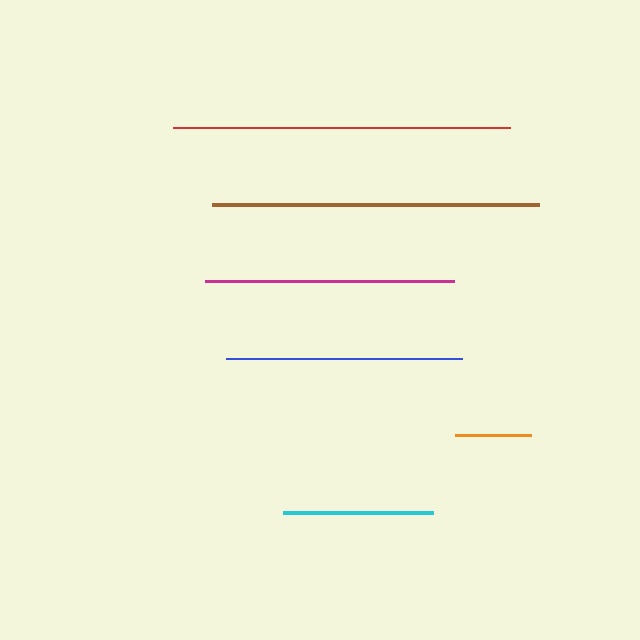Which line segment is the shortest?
The orange line is the shortest at approximately 76 pixels.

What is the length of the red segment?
The red segment is approximately 337 pixels long.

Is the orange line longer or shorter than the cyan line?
The cyan line is longer than the orange line.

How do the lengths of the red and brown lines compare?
The red and brown lines are approximately the same length.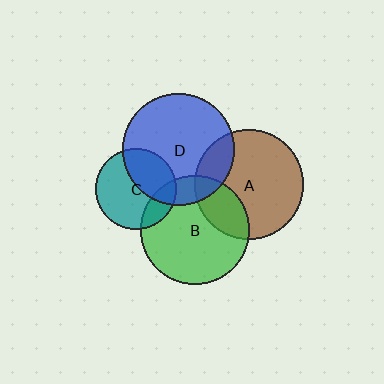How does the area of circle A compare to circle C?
Approximately 1.8 times.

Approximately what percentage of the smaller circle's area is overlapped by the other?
Approximately 40%.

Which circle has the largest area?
Circle D (blue).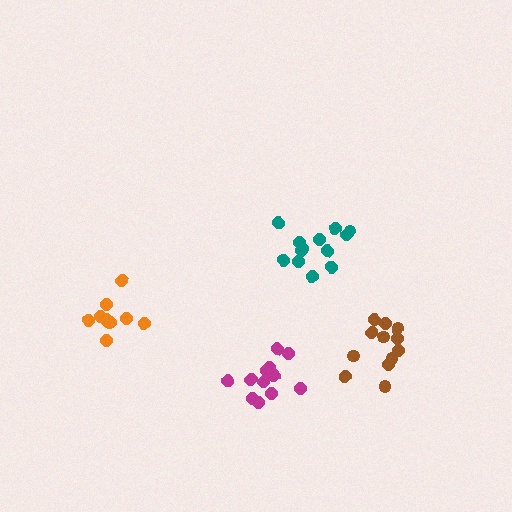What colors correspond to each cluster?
The clusters are colored: magenta, teal, orange, brown.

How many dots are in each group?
Group 1: 12 dots, Group 2: 13 dots, Group 3: 10 dots, Group 4: 12 dots (47 total).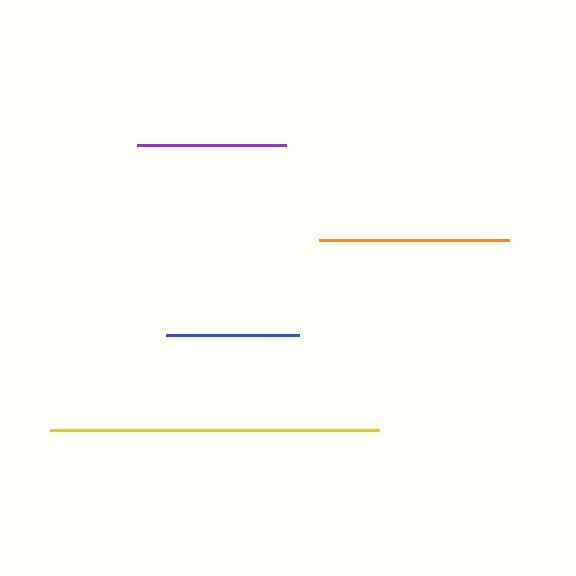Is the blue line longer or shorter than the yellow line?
The yellow line is longer than the blue line.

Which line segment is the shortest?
The blue line is the shortest at approximately 133 pixels.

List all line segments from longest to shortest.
From longest to shortest: yellow, orange, purple, blue.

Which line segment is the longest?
The yellow line is the longest at approximately 329 pixels.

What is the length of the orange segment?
The orange segment is approximately 190 pixels long.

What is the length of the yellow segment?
The yellow segment is approximately 329 pixels long.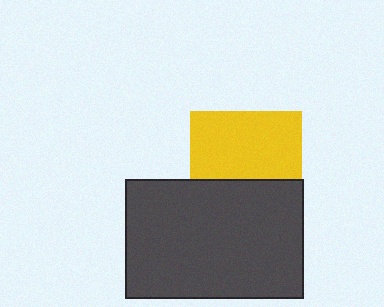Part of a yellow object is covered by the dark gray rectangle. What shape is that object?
It is a square.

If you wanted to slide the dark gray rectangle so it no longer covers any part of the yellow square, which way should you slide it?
Slide it down — that is the most direct way to separate the two shapes.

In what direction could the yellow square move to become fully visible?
The yellow square could move up. That would shift it out from behind the dark gray rectangle entirely.